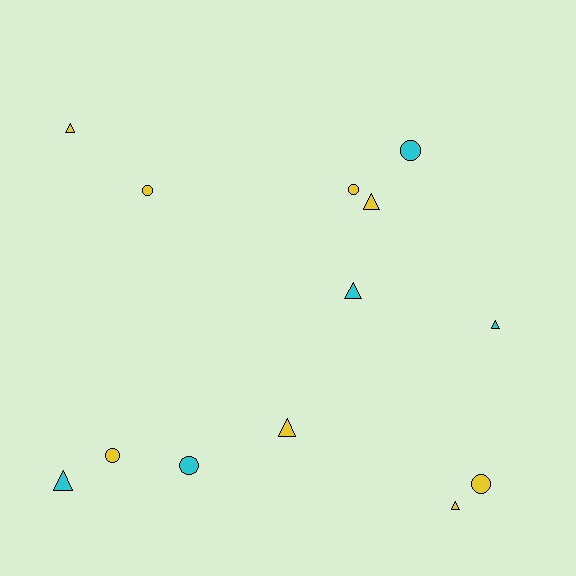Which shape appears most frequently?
Triangle, with 7 objects.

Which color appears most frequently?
Yellow, with 8 objects.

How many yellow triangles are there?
There are 4 yellow triangles.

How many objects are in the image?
There are 13 objects.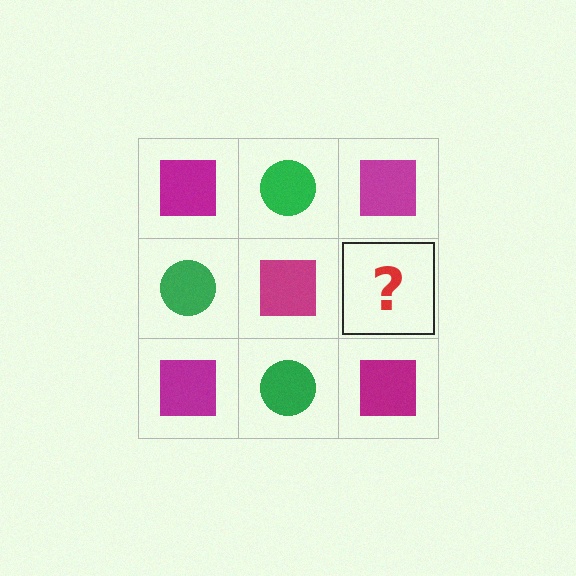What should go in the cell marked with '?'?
The missing cell should contain a green circle.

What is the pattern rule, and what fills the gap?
The rule is that it alternates magenta square and green circle in a checkerboard pattern. The gap should be filled with a green circle.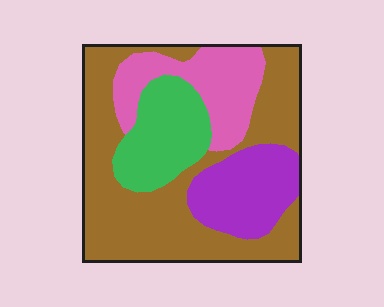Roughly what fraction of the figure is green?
Green takes up about one sixth (1/6) of the figure.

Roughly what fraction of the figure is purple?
Purple covers around 15% of the figure.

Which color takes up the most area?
Brown, at roughly 50%.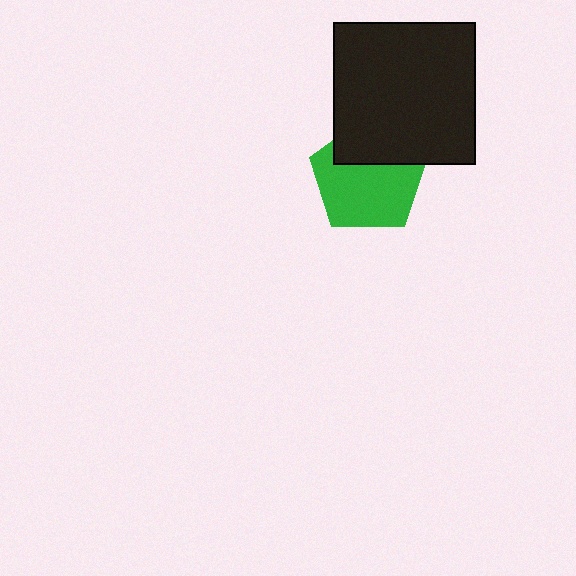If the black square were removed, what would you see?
You would see the complete green pentagon.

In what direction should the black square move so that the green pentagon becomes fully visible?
The black square should move up. That is the shortest direction to clear the overlap and leave the green pentagon fully visible.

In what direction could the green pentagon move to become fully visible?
The green pentagon could move down. That would shift it out from behind the black square entirely.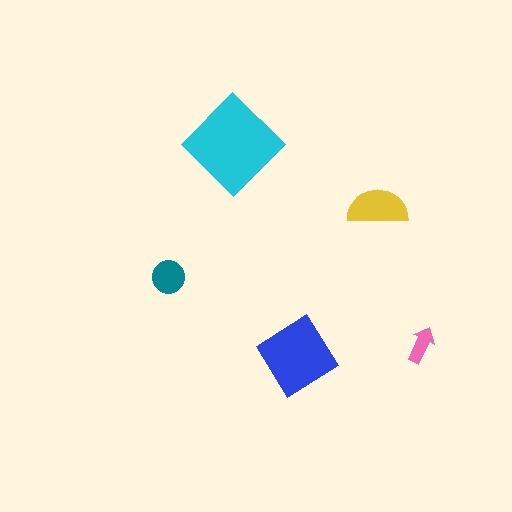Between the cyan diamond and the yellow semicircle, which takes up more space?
The cyan diamond.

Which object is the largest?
The cyan diamond.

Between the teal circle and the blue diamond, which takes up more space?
The blue diamond.